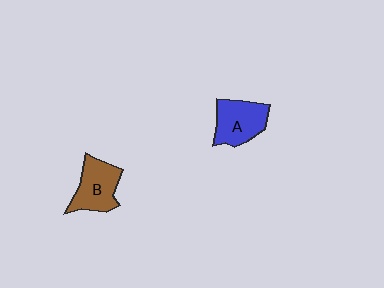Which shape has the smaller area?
Shape B (brown).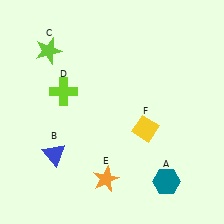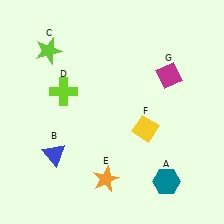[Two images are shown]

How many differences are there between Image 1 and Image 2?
There is 1 difference between the two images.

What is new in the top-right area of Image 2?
A magenta diamond (G) was added in the top-right area of Image 2.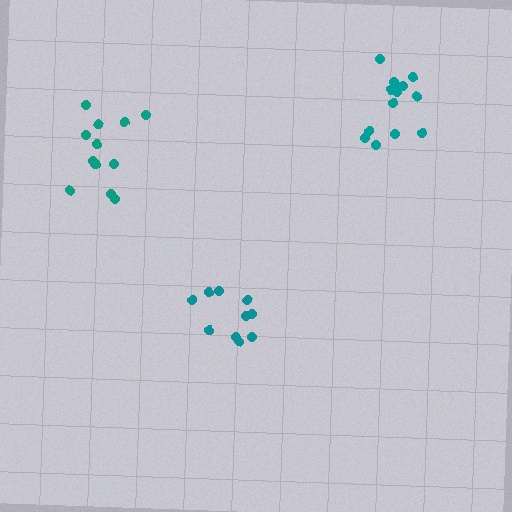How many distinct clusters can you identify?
There are 3 distinct clusters.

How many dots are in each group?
Group 1: 12 dots, Group 2: 14 dots, Group 3: 10 dots (36 total).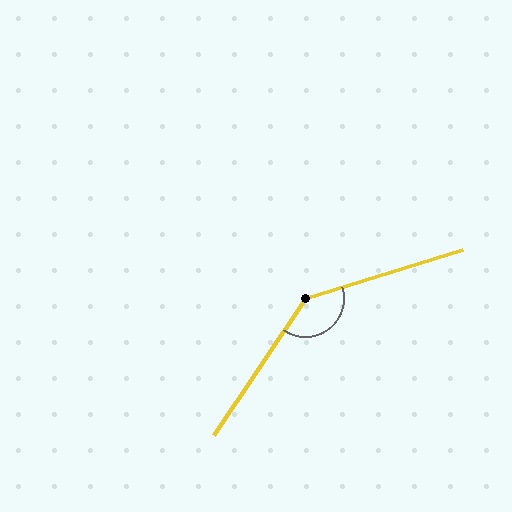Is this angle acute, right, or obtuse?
It is obtuse.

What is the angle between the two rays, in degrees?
Approximately 141 degrees.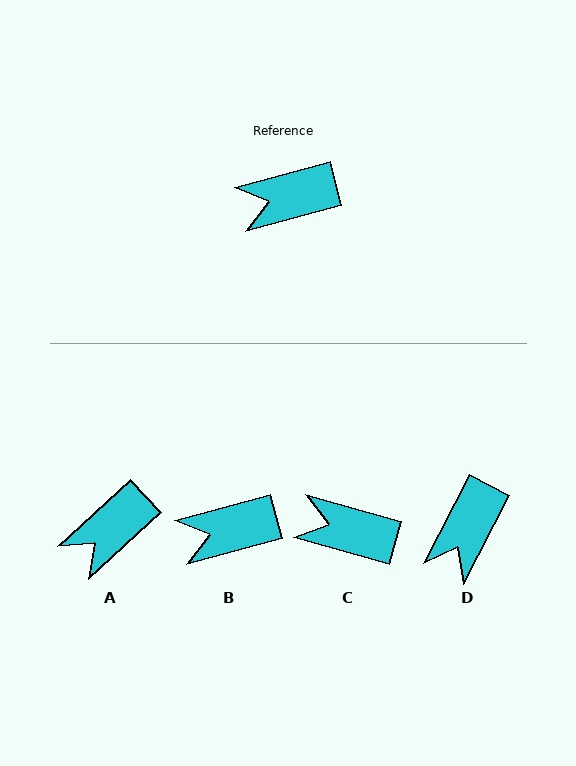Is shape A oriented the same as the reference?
No, it is off by about 28 degrees.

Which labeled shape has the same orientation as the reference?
B.